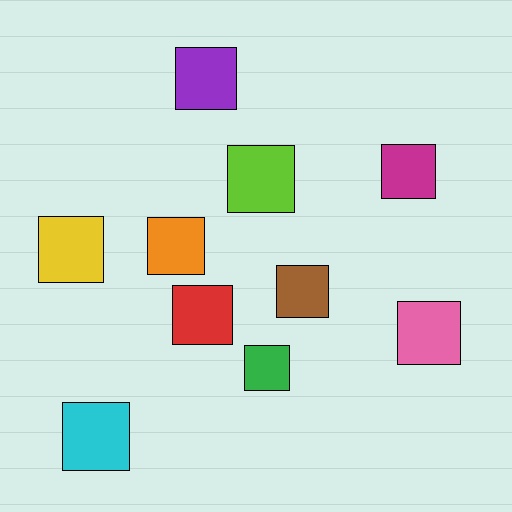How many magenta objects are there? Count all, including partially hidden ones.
There is 1 magenta object.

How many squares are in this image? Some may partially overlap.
There are 10 squares.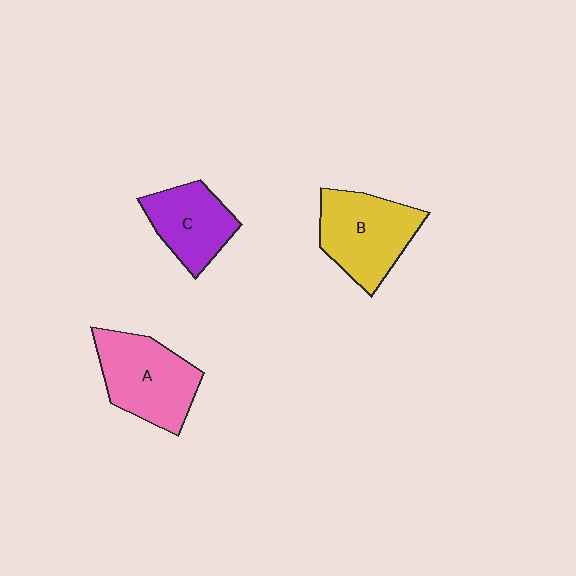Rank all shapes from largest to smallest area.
From largest to smallest: A (pink), B (yellow), C (purple).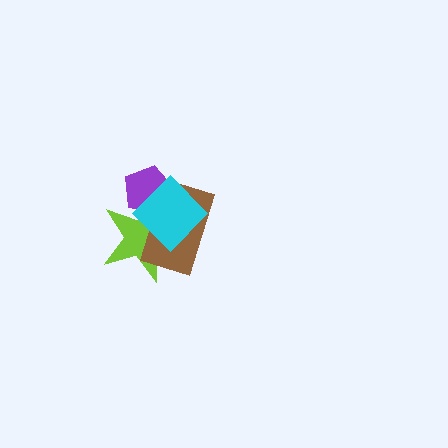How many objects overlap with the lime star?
3 objects overlap with the lime star.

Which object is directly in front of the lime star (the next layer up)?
The brown rectangle is directly in front of the lime star.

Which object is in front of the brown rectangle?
The cyan diamond is in front of the brown rectangle.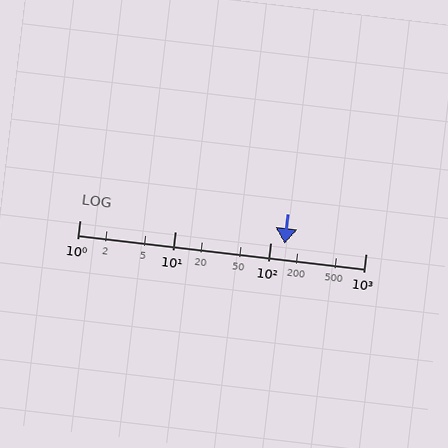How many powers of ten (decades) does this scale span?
The scale spans 3 decades, from 1 to 1000.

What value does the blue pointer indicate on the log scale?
The pointer indicates approximately 140.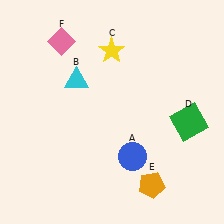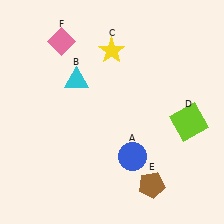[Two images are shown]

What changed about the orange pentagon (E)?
In Image 1, E is orange. In Image 2, it changed to brown.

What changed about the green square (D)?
In Image 1, D is green. In Image 2, it changed to lime.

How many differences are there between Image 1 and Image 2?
There are 2 differences between the two images.